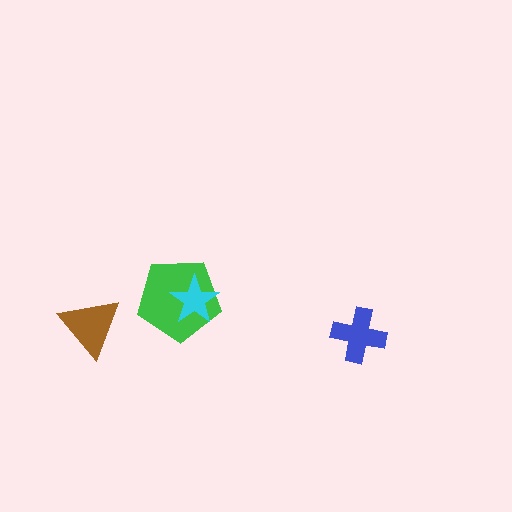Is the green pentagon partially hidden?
Yes, it is partially covered by another shape.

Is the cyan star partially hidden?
No, no other shape covers it.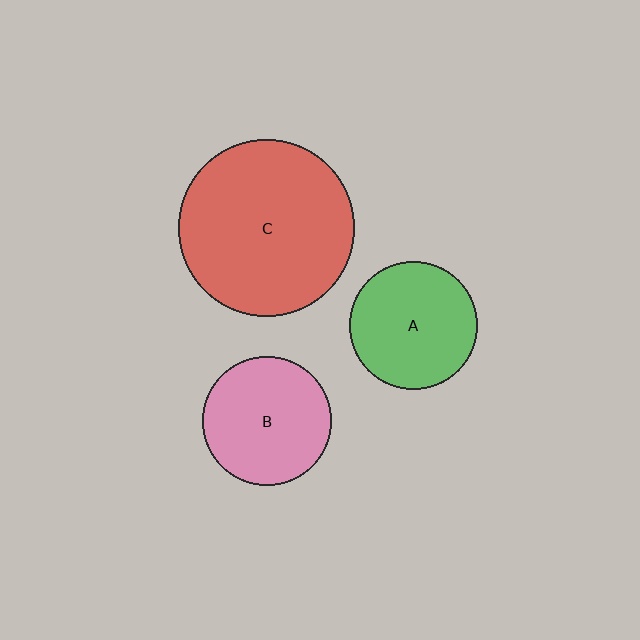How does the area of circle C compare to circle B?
Approximately 1.9 times.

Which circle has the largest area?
Circle C (red).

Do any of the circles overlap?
No, none of the circles overlap.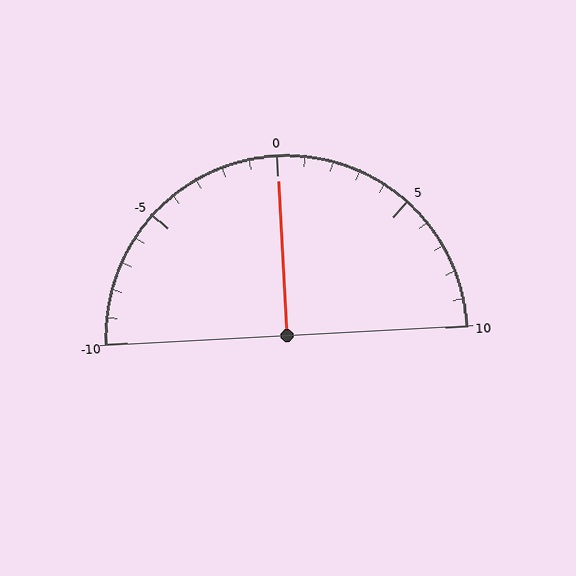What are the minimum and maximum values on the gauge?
The gauge ranges from -10 to 10.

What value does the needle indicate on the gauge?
The needle indicates approximately 0.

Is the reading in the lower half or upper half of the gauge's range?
The reading is in the upper half of the range (-10 to 10).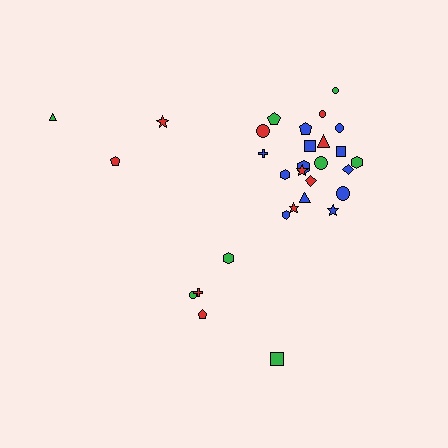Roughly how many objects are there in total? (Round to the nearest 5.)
Roughly 30 objects in total.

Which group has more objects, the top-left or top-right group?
The top-right group.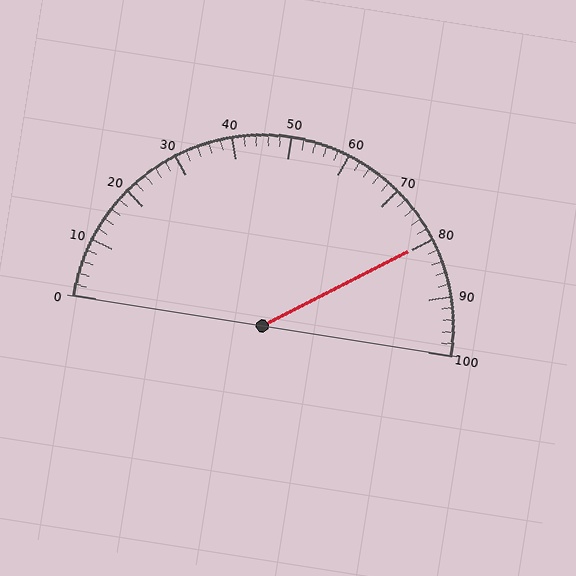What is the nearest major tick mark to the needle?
The nearest major tick mark is 80.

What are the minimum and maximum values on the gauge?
The gauge ranges from 0 to 100.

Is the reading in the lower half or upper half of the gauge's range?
The reading is in the upper half of the range (0 to 100).